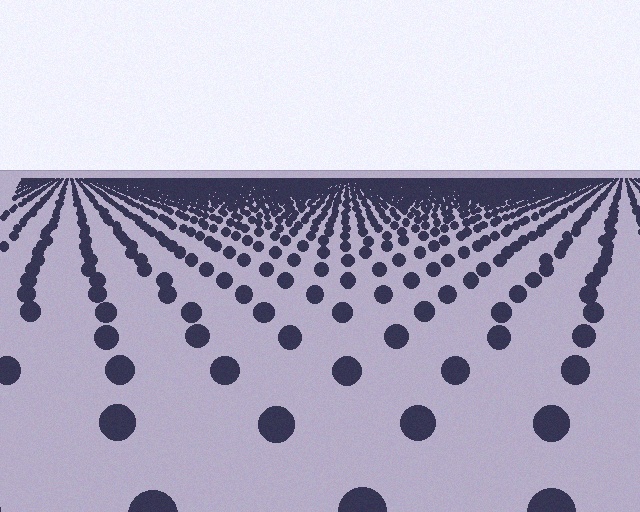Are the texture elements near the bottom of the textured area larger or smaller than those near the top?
Larger. Near the bottom, elements are closer to the viewer and appear at a bigger on-screen size.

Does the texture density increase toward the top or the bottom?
Density increases toward the top.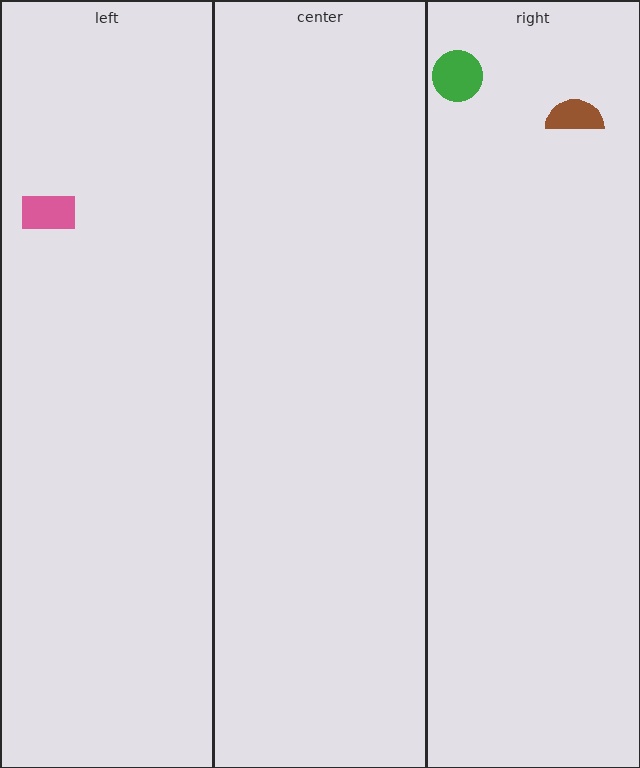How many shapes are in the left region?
1.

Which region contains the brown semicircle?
The right region.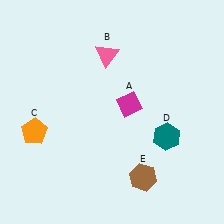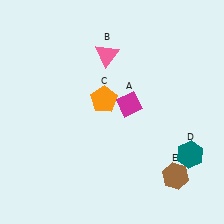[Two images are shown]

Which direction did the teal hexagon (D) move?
The teal hexagon (D) moved right.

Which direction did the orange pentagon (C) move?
The orange pentagon (C) moved right.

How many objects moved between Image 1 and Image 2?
3 objects moved between the two images.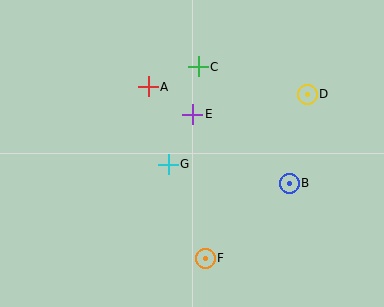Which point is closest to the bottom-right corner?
Point B is closest to the bottom-right corner.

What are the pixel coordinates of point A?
Point A is at (148, 87).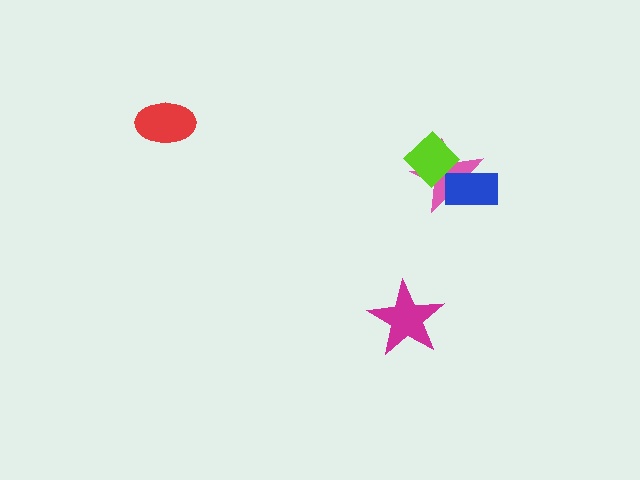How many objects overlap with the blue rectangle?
1 object overlaps with the blue rectangle.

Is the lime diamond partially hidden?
No, no other shape covers it.